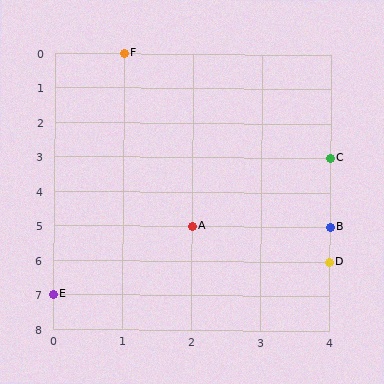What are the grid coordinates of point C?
Point C is at grid coordinates (4, 3).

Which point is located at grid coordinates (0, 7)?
Point E is at (0, 7).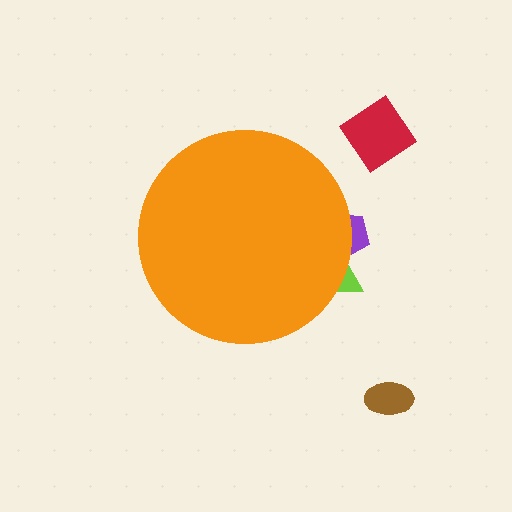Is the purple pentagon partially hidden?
Yes, the purple pentagon is partially hidden behind the orange circle.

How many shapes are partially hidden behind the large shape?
2 shapes are partially hidden.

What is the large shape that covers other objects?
An orange circle.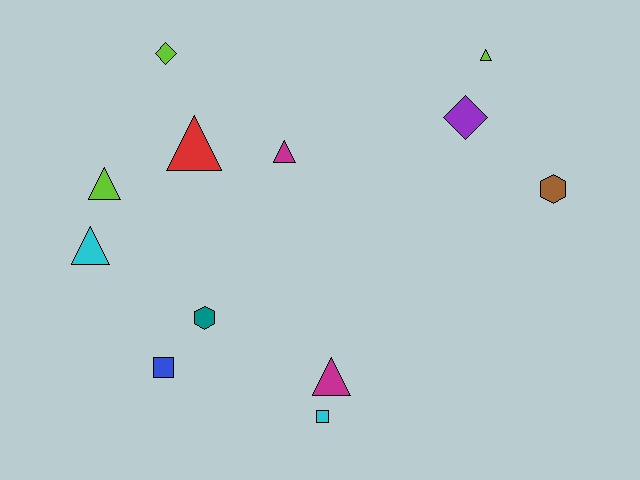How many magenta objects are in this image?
There are 2 magenta objects.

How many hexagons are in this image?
There are 2 hexagons.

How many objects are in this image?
There are 12 objects.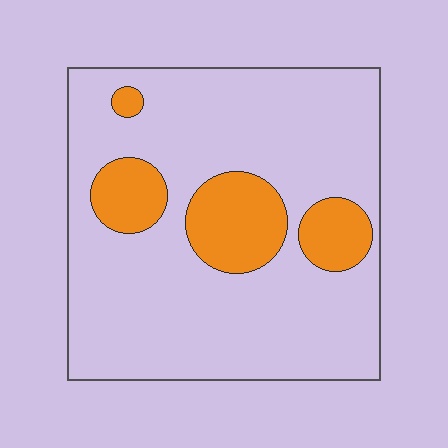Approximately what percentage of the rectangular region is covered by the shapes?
Approximately 20%.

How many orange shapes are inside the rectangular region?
4.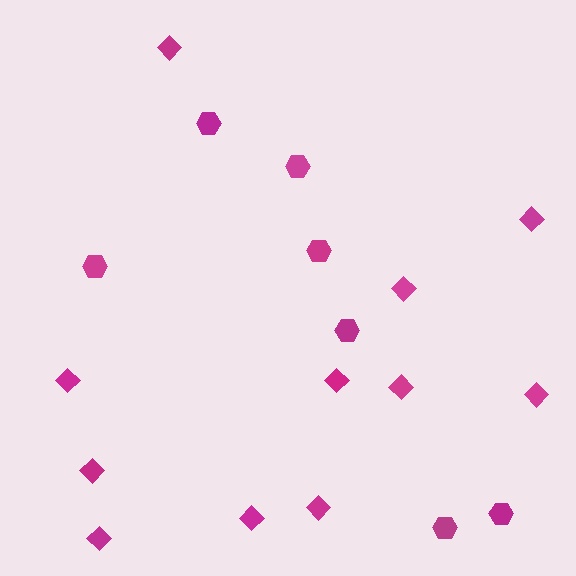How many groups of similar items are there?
There are 2 groups: one group of diamonds (11) and one group of hexagons (7).